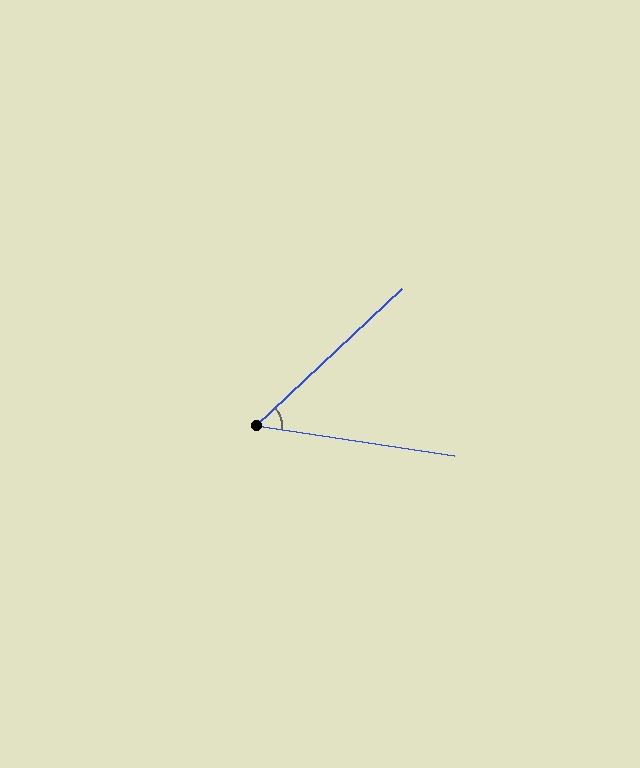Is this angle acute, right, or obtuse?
It is acute.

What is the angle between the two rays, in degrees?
Approximately 52 degrees.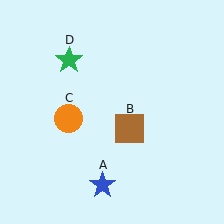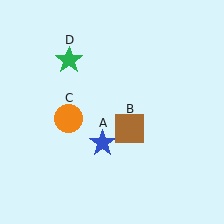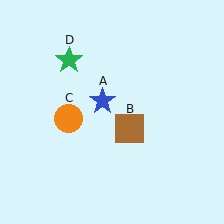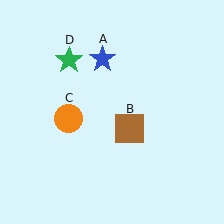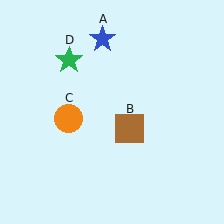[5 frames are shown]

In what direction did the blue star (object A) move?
The blue star (object A) moved up.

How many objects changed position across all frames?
1 object changed position: blue star (object A).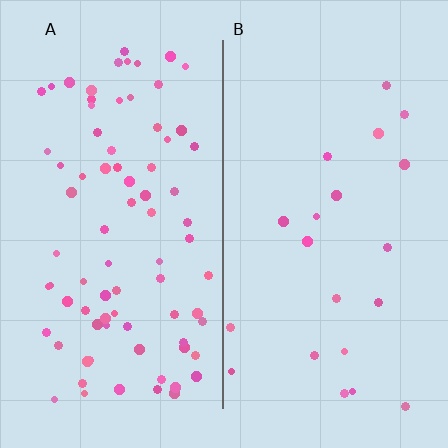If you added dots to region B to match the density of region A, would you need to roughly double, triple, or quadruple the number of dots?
Approximately quadruple.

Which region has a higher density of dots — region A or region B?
A (the left).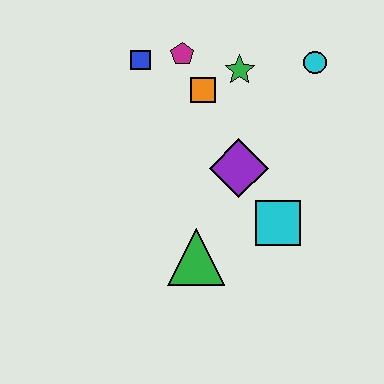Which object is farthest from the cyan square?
The blue square is farthest from the cyan square.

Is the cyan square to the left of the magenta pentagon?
No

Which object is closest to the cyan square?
The purple diamond is closest to the cyan square.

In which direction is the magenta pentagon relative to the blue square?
The magenta pentagon is to the right of the blue square.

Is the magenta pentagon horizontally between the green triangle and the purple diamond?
No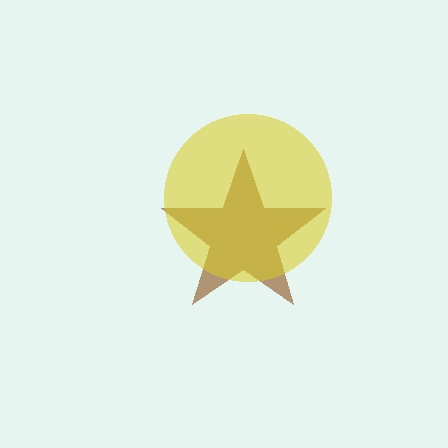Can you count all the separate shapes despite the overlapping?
Yes, there are 2 separate shapes.